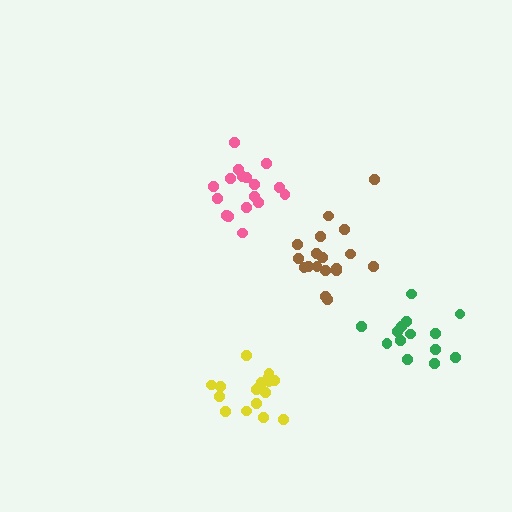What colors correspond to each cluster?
The clusters are colored: pink, green, brown, yellow.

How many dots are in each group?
Group 1: 17 dots, Group 2: 14 dots, Group 3: 18 dots, Group 4: 17 dots (66 total).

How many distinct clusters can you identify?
There are 4 distinct clusters.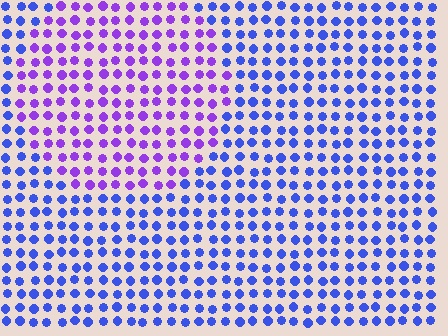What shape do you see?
I see a circle.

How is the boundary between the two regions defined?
The boundary is defined purely by a slight shift in hue (about 41 degrees). Spacing, size, and orientation are identical on both sides.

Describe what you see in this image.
The image is filled with small blue elements in a uniform arrangement. A circle-shaped region is visible where the elements are tinted to a slightly different hue, forming a subtle color boundary.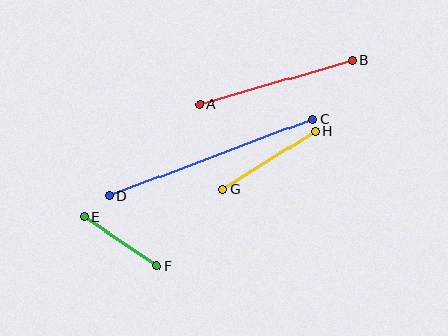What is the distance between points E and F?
The distance is approximately 88 pixels.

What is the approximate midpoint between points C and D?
The midpoint is at approximately (211, 157) pixels.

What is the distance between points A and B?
The distance is approximately 158 pixels.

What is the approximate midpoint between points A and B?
The midpoint is at approximately (276, 82) pixels.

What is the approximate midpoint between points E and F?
The midpoint is at approximately (120, 241) pixels.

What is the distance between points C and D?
The distance is approximately 218 pixels.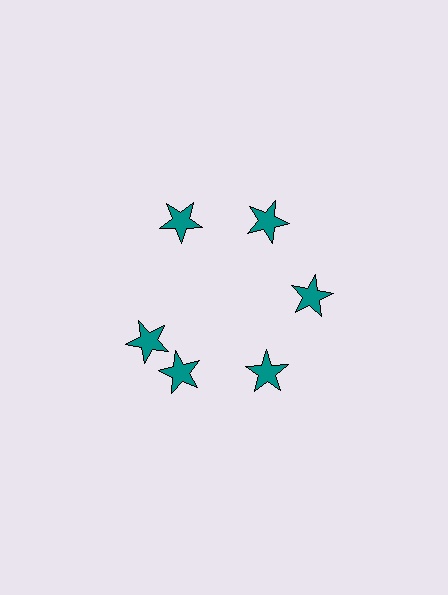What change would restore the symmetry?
The symmetry would be restored by rotating it back into even spacing with its neighbors so that all 6 stars sit at equal angles and equal distance from the center.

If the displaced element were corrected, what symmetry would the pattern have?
It would have 6-fold rotational symmetry — the pattern would map onto itself every 60 degrees.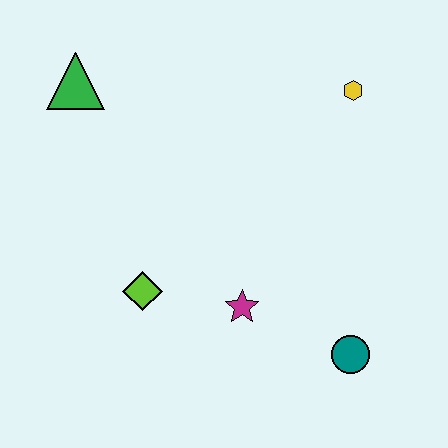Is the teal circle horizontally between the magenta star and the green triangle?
No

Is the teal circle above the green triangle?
No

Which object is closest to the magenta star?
The lime diamond is closest to the magenta star.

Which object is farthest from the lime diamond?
The yellow hexagon is farthest from the lime diamond.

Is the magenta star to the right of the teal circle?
No